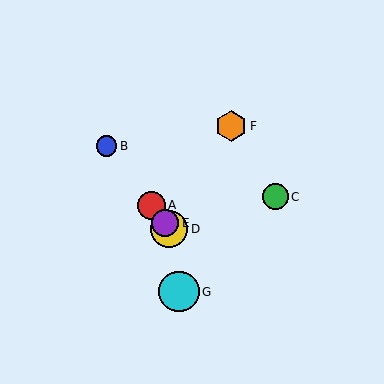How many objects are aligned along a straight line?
4 objects (A, B, D, E) are aligned along a straight line.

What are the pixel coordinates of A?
Object A is at (151, 205).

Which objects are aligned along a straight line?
Objects A, B, D, E are aligned along a straight line.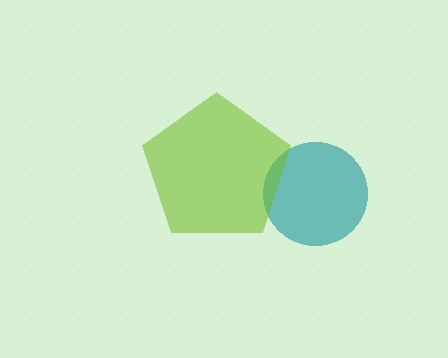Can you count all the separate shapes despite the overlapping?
Yes, there are 2 separate shapes.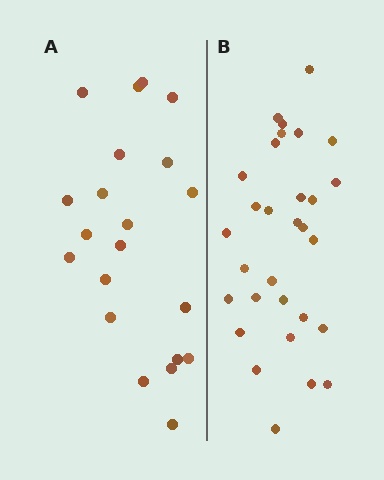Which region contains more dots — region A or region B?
Region B (the right region) has more dots.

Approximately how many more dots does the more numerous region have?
Region B has roughly 8 or so more dots than region A.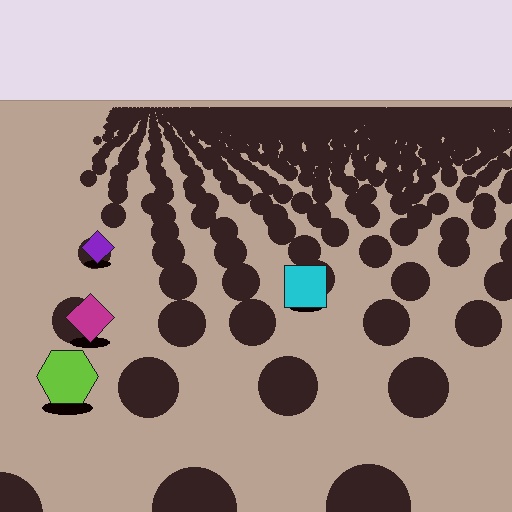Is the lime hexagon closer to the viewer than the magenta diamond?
Yes. The lime hexagon is closer — you can tell from the texture gradient: the ground texture is coarser near it.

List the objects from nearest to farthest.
From nearest to farthest: the lime hexagon, the magenta diamond, the cyan square, the purple diamond.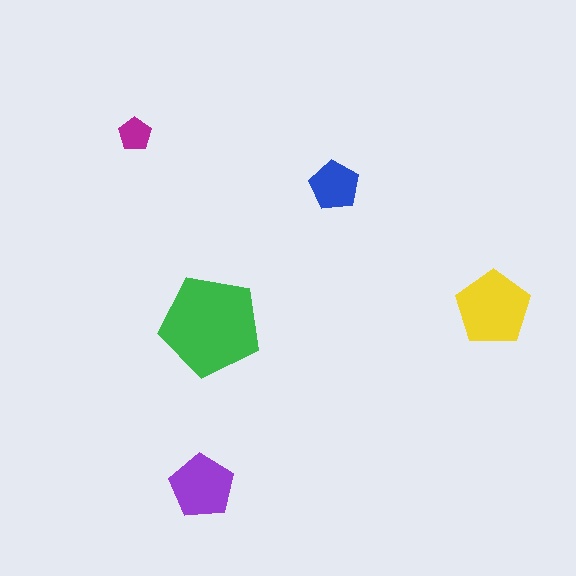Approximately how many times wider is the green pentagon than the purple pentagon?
About 1.5 times wider.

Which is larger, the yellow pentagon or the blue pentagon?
The yellow one.